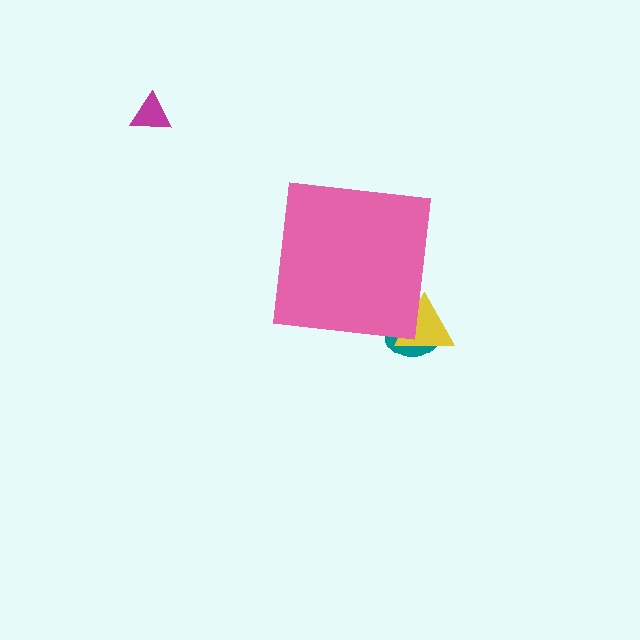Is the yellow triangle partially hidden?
Yes, the yellow triangle is partially hidden behind the pink square.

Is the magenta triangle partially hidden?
No, the magenta triangle is fully visible.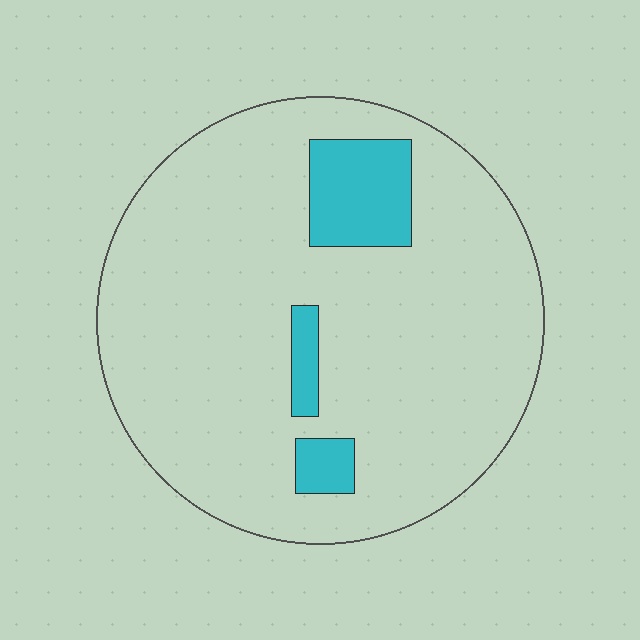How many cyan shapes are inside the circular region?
3.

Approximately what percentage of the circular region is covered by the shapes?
Approximately 10%.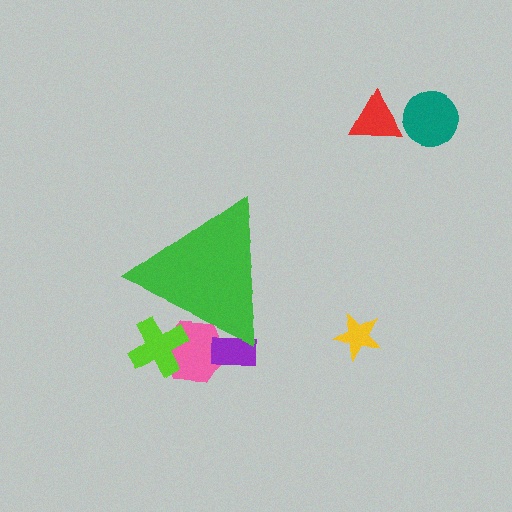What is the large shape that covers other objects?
A green triangle.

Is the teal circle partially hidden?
No, the teal circle is fully visible.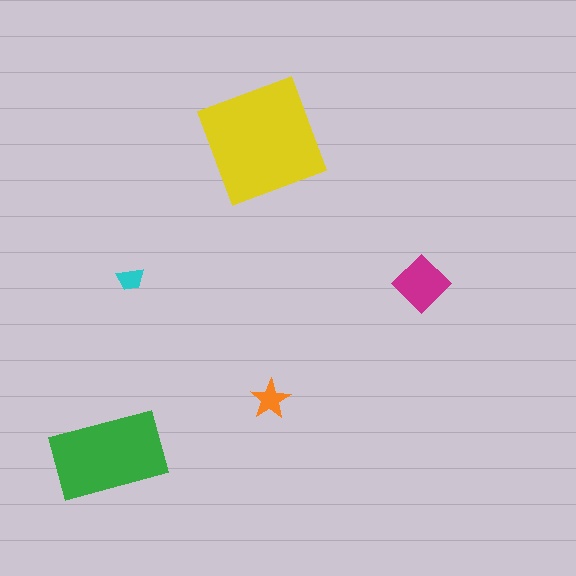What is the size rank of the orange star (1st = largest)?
4th.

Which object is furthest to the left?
The green rectangle is leftmost.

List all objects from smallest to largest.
The cyan trapezoid, the orange star, the magenta diamond, the green rectangle, the yellow square.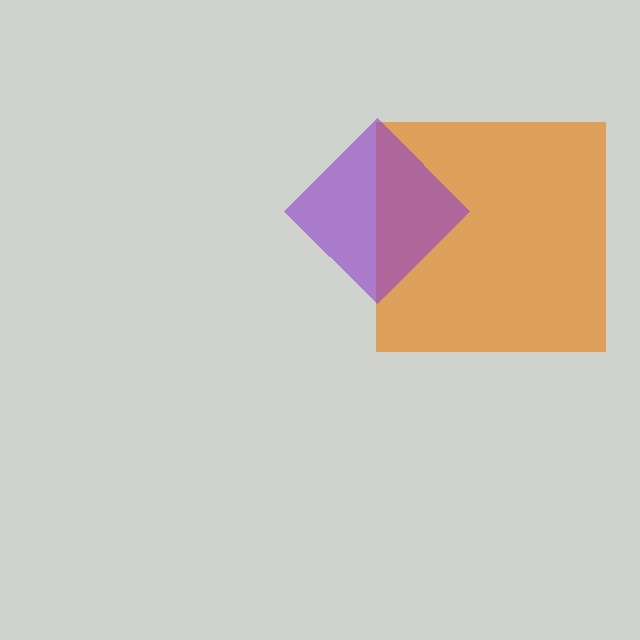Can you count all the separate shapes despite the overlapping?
Yes, there are 2 separate shapes.